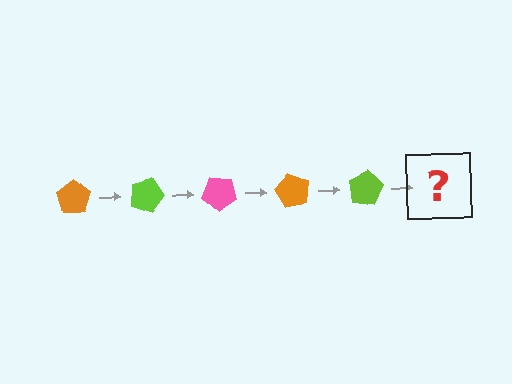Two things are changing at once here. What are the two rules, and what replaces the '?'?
The two rules are that it rotates 20 degrees each step and the color cycles through orange, lime, and pink. The '?' should be a pink pentagon, rotated 100 degrees from the start.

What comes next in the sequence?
The next element should be a pink pentagon, rotated 100 degrees from the start.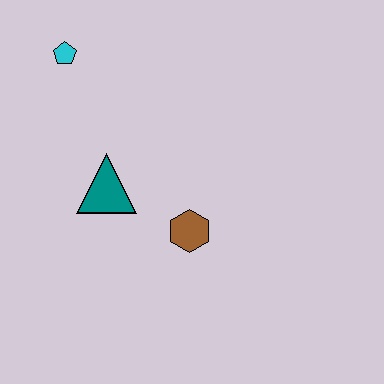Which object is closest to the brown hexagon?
The teal triangle is closest to the brown hexagon.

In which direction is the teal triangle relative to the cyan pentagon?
The teal triangle is below the cyan pentagon.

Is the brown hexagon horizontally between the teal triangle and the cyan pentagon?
No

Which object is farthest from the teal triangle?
The cyan pentagon is farthest from the teal triangle.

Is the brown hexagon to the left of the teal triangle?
No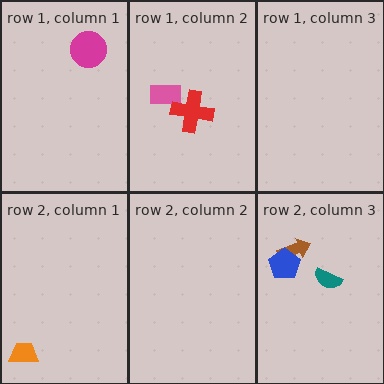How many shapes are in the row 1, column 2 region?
2.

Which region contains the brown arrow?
The row 2, column 3 region.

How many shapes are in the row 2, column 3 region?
3.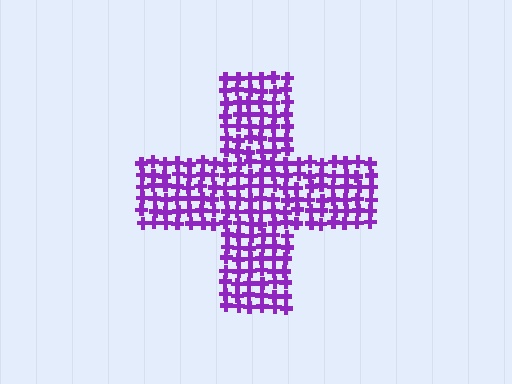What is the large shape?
The large shape is a cross.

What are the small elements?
The small elements are crosses.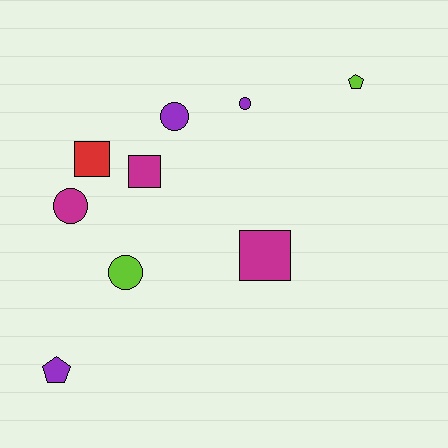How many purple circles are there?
There are 2 purple circles.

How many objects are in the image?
There are 9 objects.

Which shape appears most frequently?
Circle, with 4 objects.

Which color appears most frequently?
Magenta, with 3 objects.